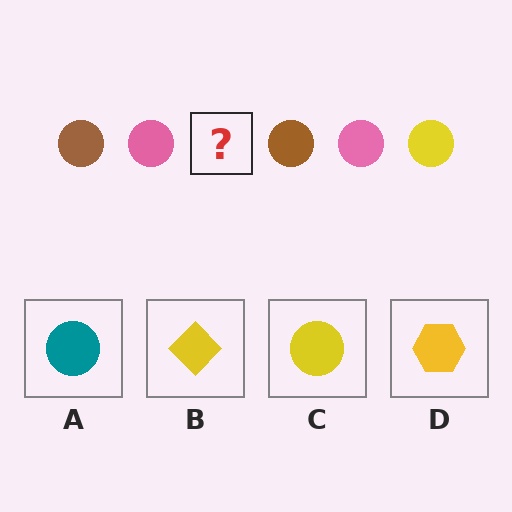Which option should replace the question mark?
Option C.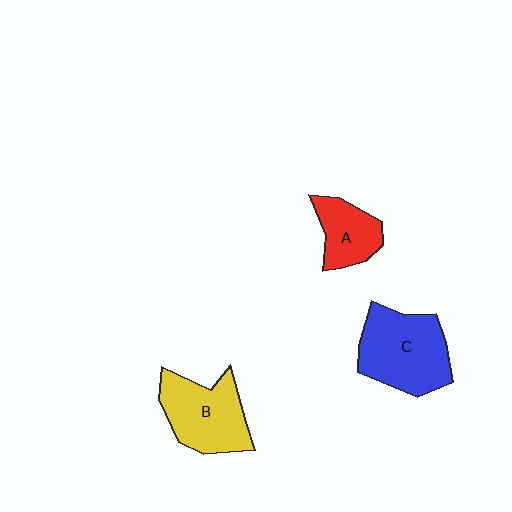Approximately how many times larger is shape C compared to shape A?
Approximately 1.8 times.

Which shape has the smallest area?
Shape A (red).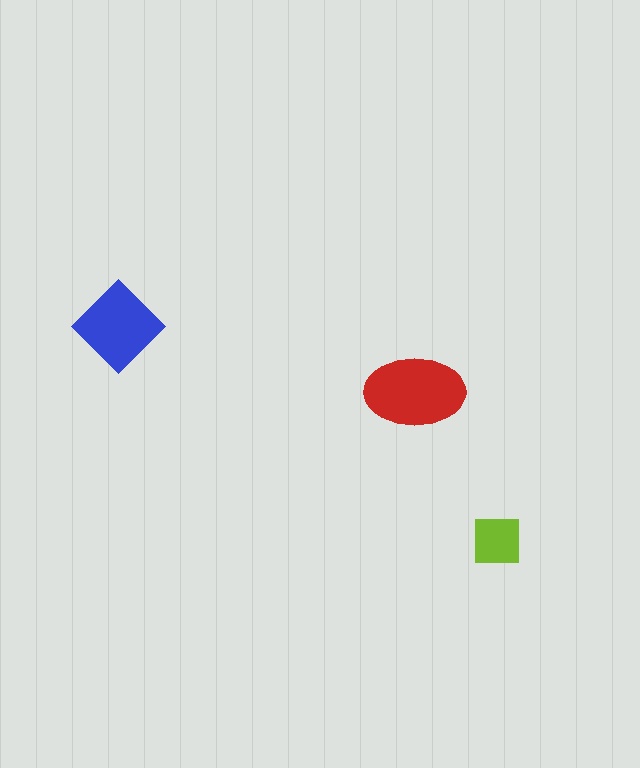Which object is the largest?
The red ellipse.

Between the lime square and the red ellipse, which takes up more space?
The red ellipse.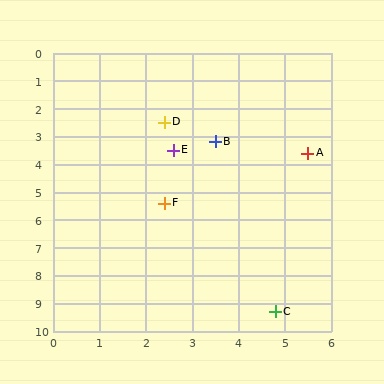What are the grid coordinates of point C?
Point C is at approximately (4.8, 9.3).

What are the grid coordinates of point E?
Point E is at approximately (2.6, 3.5).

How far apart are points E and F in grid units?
Points E and F are about 1.9 grid units apart.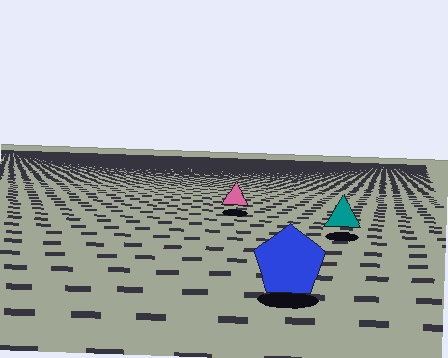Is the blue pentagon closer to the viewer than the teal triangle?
Yes. The blue pentagon is closer — you can tell from the texture gradient: the ground texture is coarser near it.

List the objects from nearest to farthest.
From nearest to farthest: the blue pentagon, the teal triangle, the pink triangle.